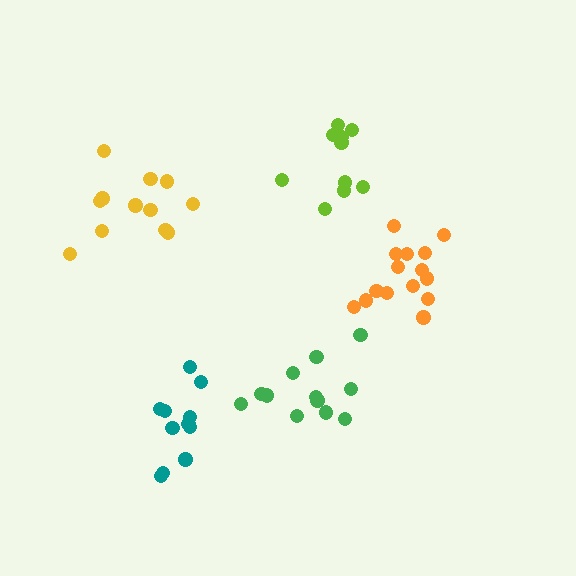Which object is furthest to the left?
The yellow cluster is leftmost.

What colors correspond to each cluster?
The clusters are colored: green, orange, teal, yellow, lime.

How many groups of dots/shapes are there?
There are 5 groups.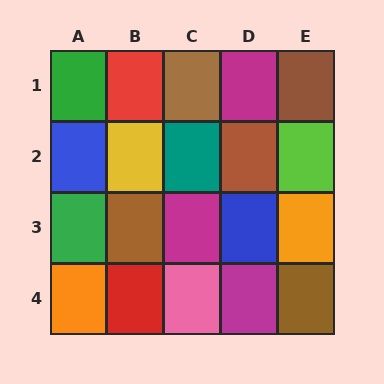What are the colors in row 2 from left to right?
Blue, yellow, teal, brown, lime.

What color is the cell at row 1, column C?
Brown.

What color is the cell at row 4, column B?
Red.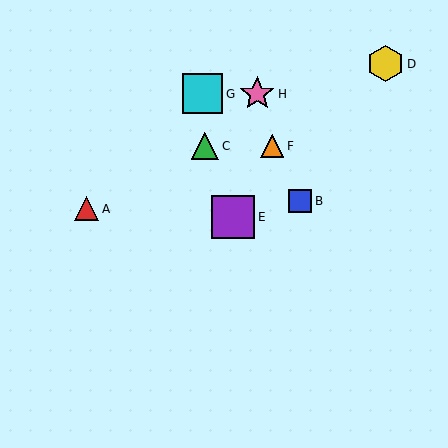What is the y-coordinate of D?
Object D is at y≈64.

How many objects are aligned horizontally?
2 objects (C, F) are aligned horizontally.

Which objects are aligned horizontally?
Objects C, F are aligned horizontally.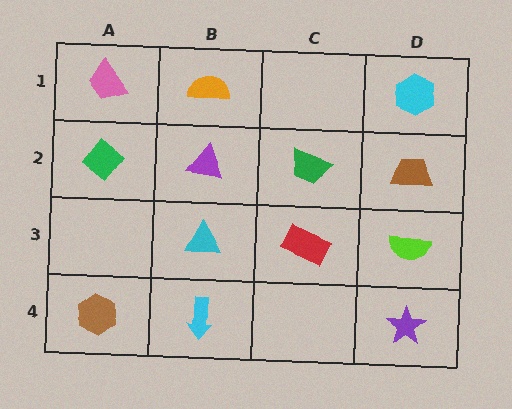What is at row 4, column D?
A purple star.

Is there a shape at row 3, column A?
No, that cell is empty.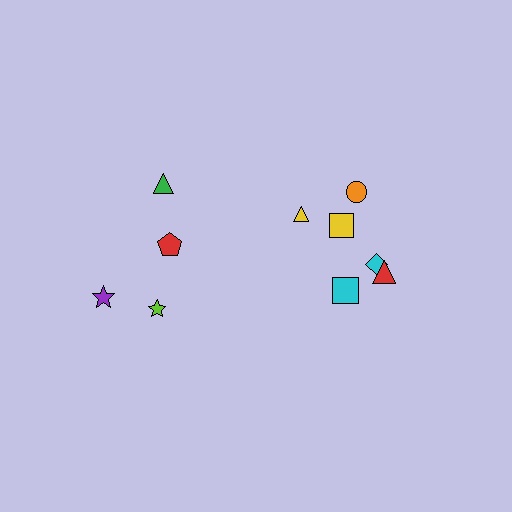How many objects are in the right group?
There are 6 objects.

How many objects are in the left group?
There are 4 objects.